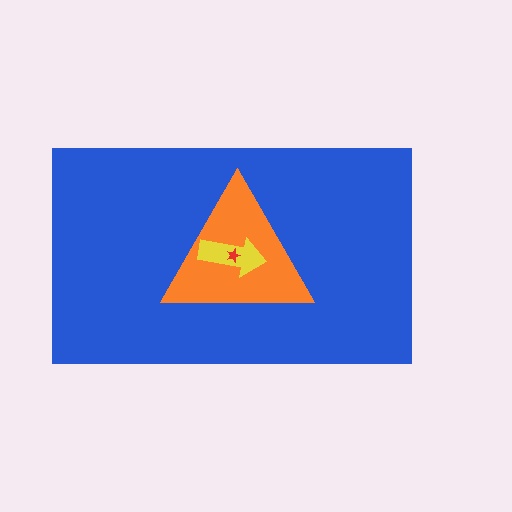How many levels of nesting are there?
4.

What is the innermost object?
The red star.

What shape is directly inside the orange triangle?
The yellow arrow.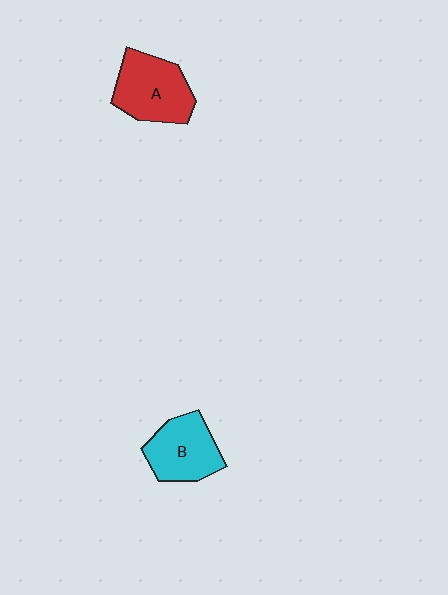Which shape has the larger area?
Shape A (red).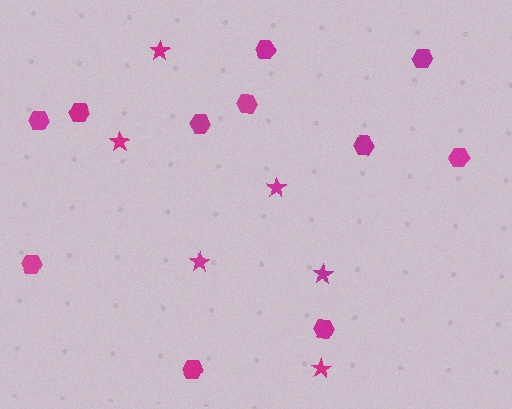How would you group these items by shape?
There are 2 groups: one group of stars (6) and one group of hexagons (11).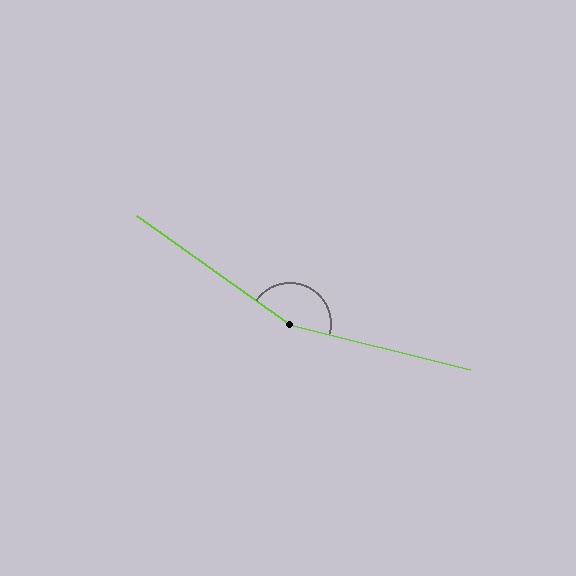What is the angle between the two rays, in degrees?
Approximately 159 degrees.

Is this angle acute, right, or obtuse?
It is obtuse.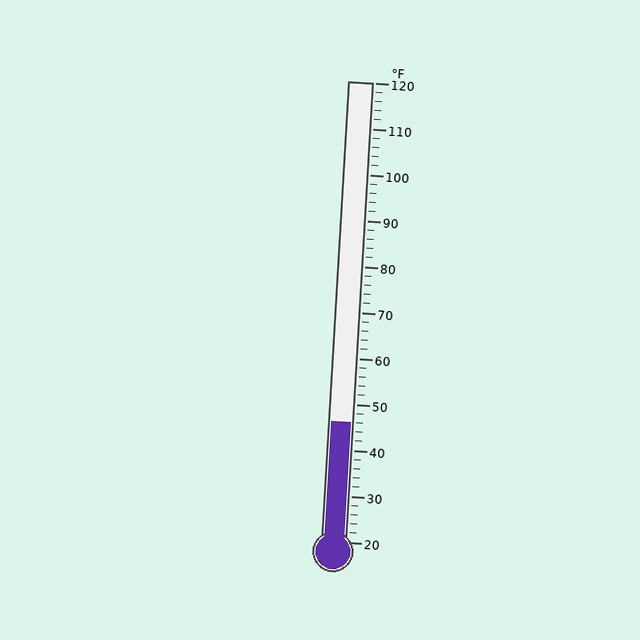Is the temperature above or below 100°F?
The temperature is below 100°F.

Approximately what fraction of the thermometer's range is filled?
The thermometer is filled to approximately 25% of its range.